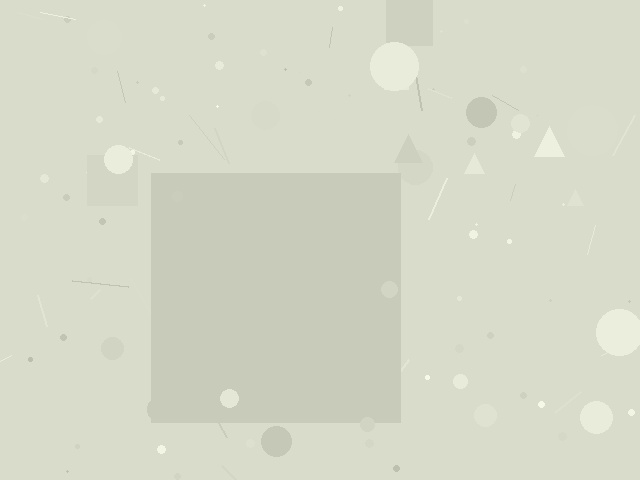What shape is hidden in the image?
A square is hidden in the image.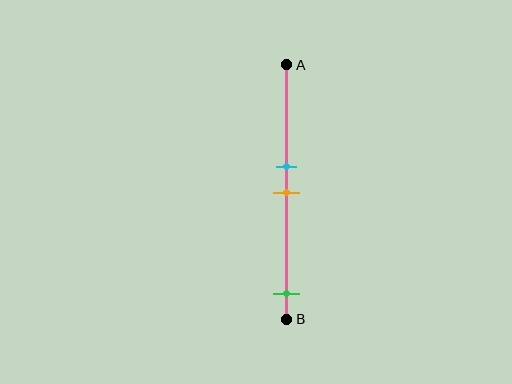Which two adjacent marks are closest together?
The cyan and orange marks are the closest adjacent pair.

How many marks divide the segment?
There are 3 marks dividing the segment.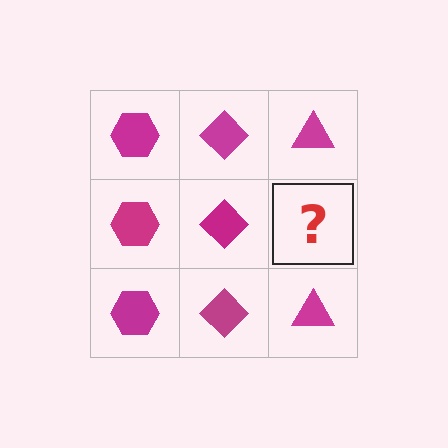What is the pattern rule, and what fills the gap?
The rule is that each column has a consistent shape. The gap should be filled with a magenta triangle.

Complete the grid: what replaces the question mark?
The question mark should be replaced with a magenta triangle.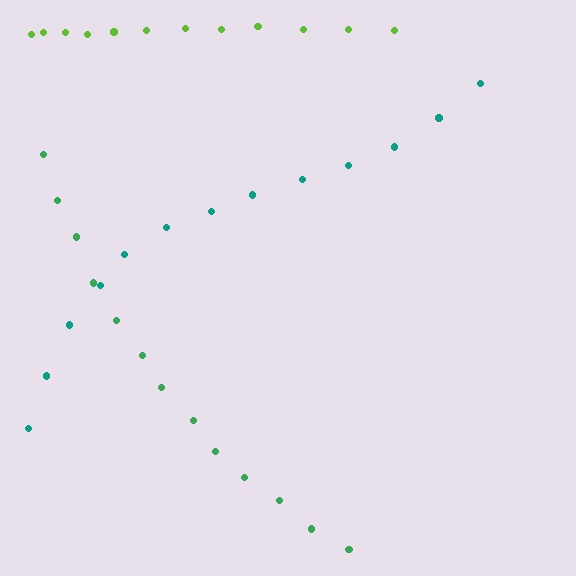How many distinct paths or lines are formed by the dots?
There are 3 distinct paths.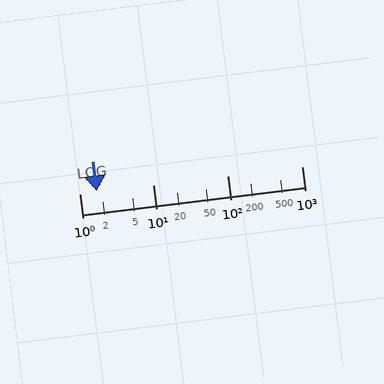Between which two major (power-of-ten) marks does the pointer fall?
The pointer is between 1 and 10.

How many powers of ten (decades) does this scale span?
The scale spans 3 decades, from 1 to 1000.